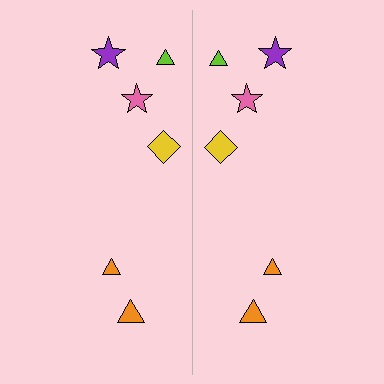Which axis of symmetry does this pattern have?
The pattern has a vertical axis of symmetry running through the center of the image.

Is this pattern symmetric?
Yes, this pattern has bilateral (reflection) symmetry.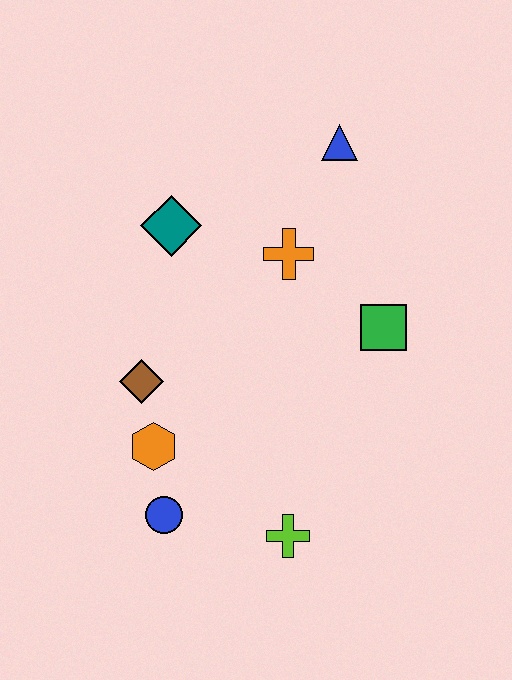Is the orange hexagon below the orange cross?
Yes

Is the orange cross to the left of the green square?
Yes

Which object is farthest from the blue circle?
The blue triangle is farthest from the blue circle.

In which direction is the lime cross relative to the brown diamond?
The lime cross is below the brown diamond.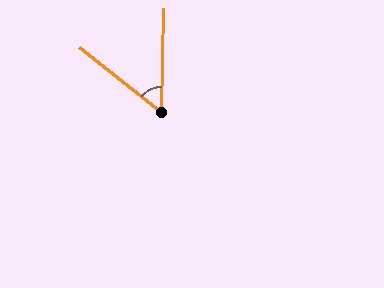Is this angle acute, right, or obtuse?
It is acute.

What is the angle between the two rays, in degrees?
Approximately 52 degrees.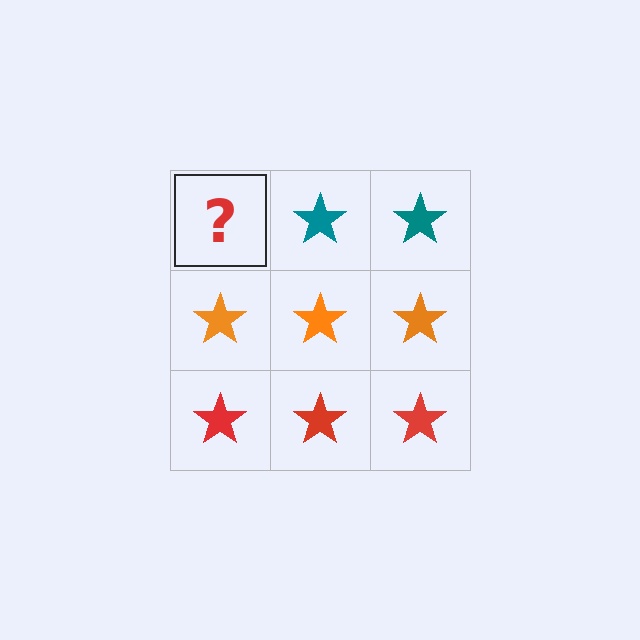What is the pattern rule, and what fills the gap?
The rule is that each row has a consistent color. The gap should be filled with a teal star.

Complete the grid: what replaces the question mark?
The question mark should be replaced with a teal star.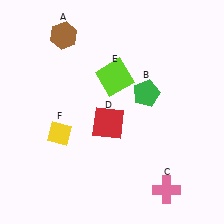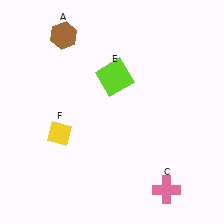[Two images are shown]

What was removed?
The red square (D), the green pentagon (B) were removed in Image 2.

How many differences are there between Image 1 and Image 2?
There are 2 differences between the two images.